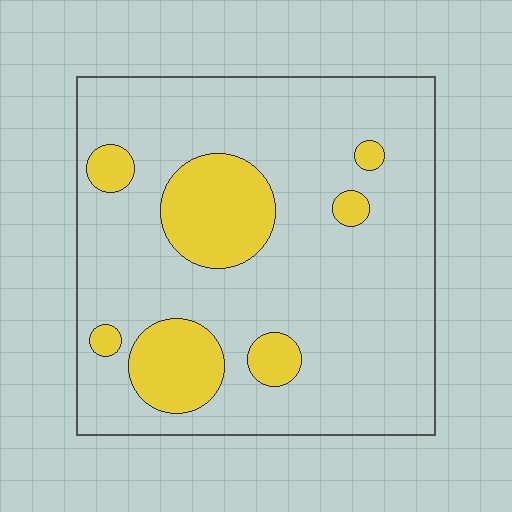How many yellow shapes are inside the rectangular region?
7.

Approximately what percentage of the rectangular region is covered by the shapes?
Approximately 20%.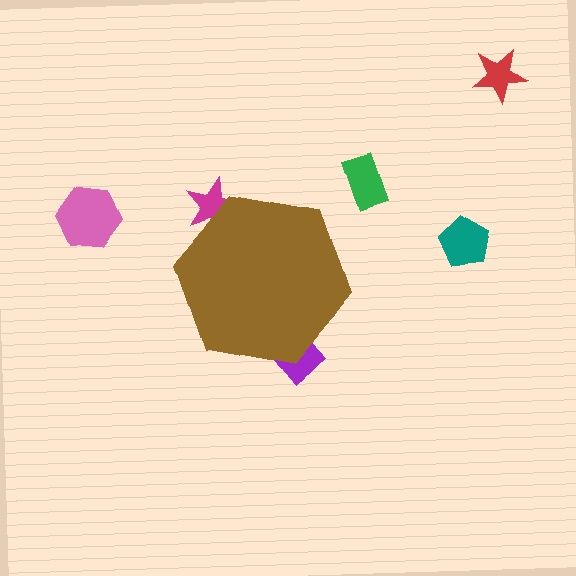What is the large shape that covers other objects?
A brown hexagon.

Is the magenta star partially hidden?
Yes, the magenta star is partially hidden behind the brown hexagon.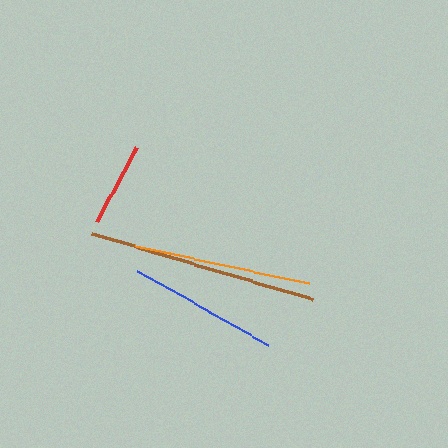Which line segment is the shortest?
The red line is the shortest at approximately 84 pixels.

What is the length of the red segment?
The red segment is approximately 84 pixels long.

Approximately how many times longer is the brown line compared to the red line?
The brown line is approximately 2.7 times the length of the red line.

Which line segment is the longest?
The brown line is the longest at approximately 230 pixels.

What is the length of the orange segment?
The orange segment is approximately 179 pixels long.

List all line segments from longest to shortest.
From longest to shortest: brown, orange, blue, red.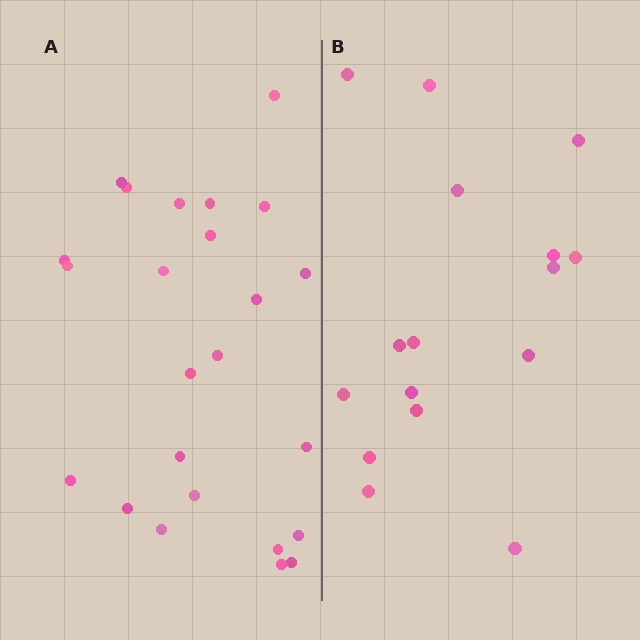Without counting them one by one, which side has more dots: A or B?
Region A (the left region) has more dots.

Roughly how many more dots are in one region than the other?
Region A has roughly 8 or so more dots than region B.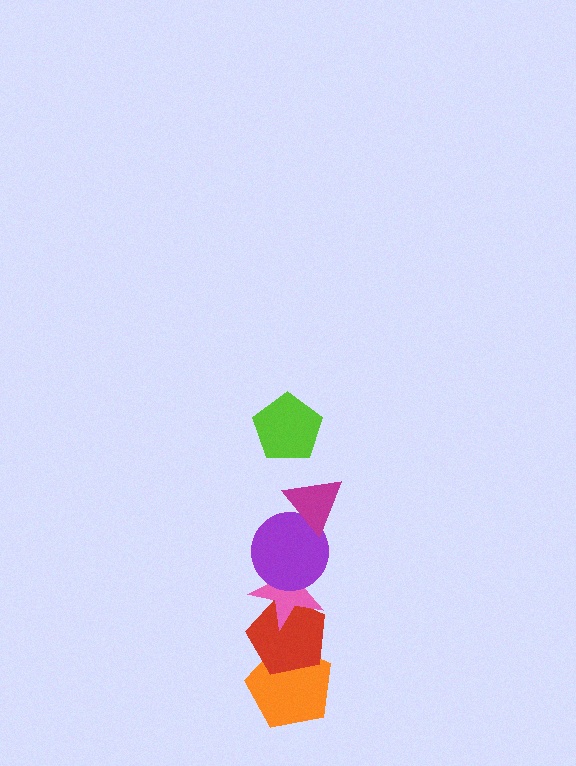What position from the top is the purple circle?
The purple circle is 3rd from the top.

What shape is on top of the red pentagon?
The pink star is on top of the red pentagon.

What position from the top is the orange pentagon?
The orange pentagon is 6th from the top.